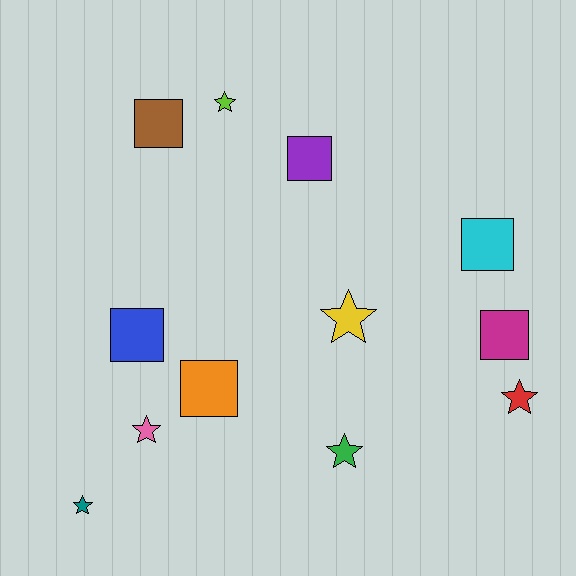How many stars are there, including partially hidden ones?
There are 6 stars.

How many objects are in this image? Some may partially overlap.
There are 12 objects.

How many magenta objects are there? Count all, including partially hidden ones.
There is 1 magenta object.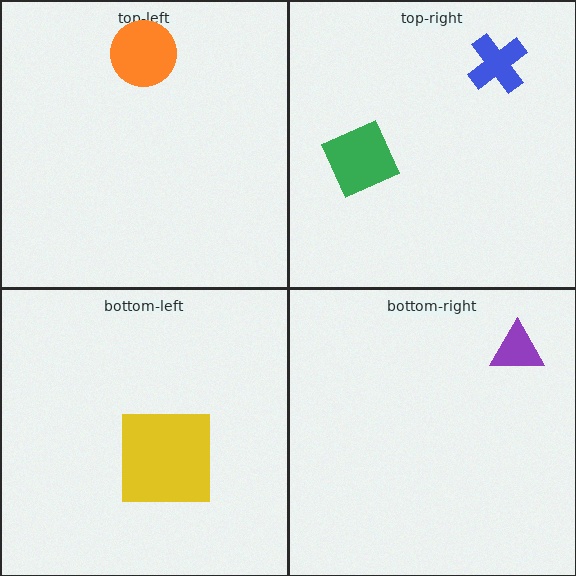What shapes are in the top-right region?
The green diamond, the blue cross.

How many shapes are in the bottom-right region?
1.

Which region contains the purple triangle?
The bottom-right region.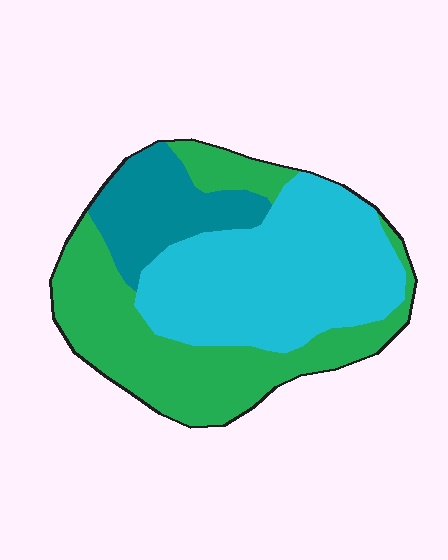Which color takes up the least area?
Teal, at roughly 15%.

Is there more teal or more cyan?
Cyan.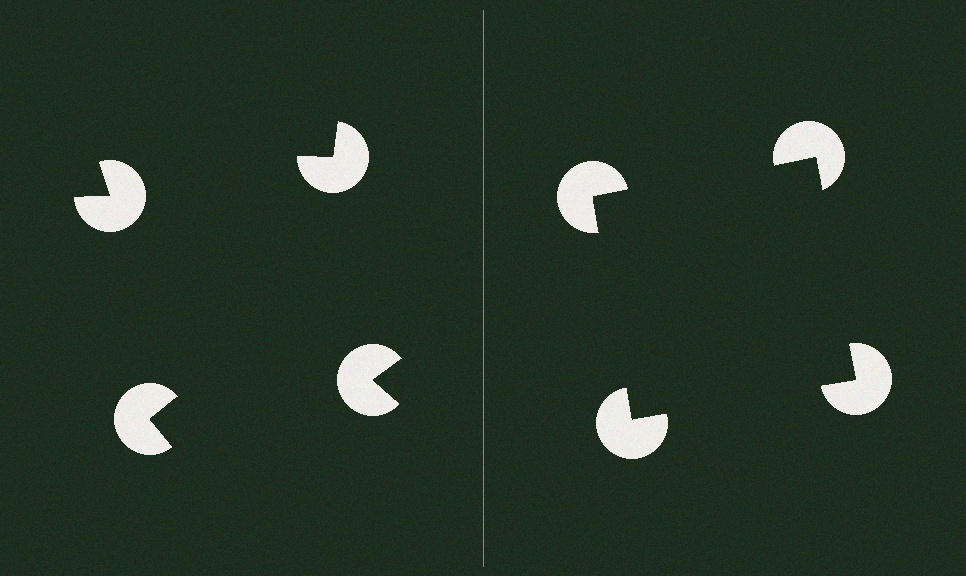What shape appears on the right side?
An illusory square.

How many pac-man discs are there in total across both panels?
8 — 4 on each side.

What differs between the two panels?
The pac-man discs are positioned identically on both sides; only the wedge orientations differ. On the right they align to a square; on the left they are misaligned.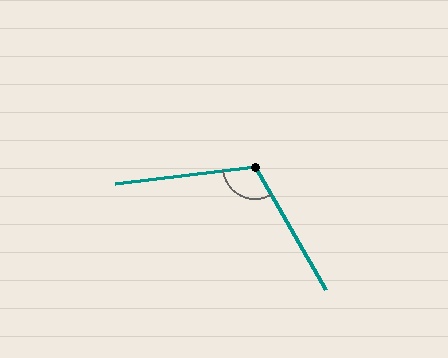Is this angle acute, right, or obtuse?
It is obtuse.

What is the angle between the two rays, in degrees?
Approximately 113 degrees.